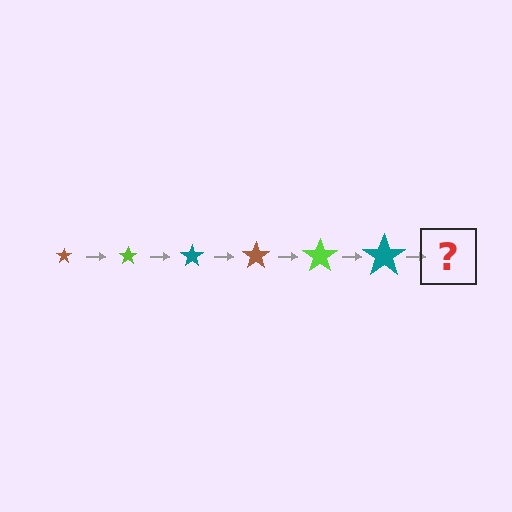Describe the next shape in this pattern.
It should be a brown star, larger than the previous one.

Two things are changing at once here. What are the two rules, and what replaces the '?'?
The two rules are that the star grows larger each step and the color cycles through brown, lime, and teal. The '?' should be a brown star, larger than the previous one.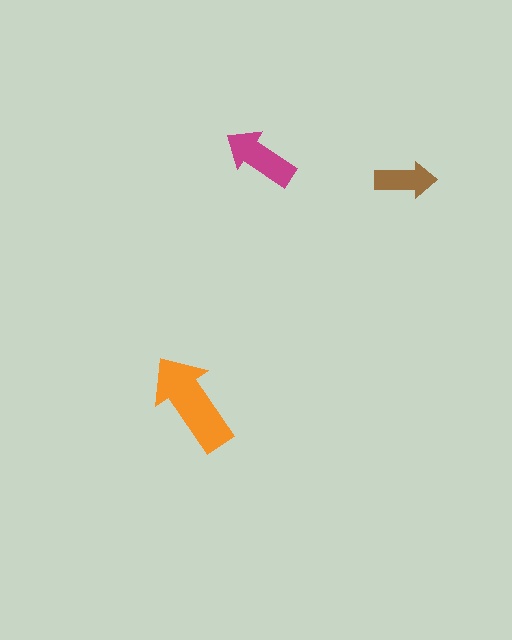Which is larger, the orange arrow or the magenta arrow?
The orange one.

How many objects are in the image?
There are 3 objects in the image.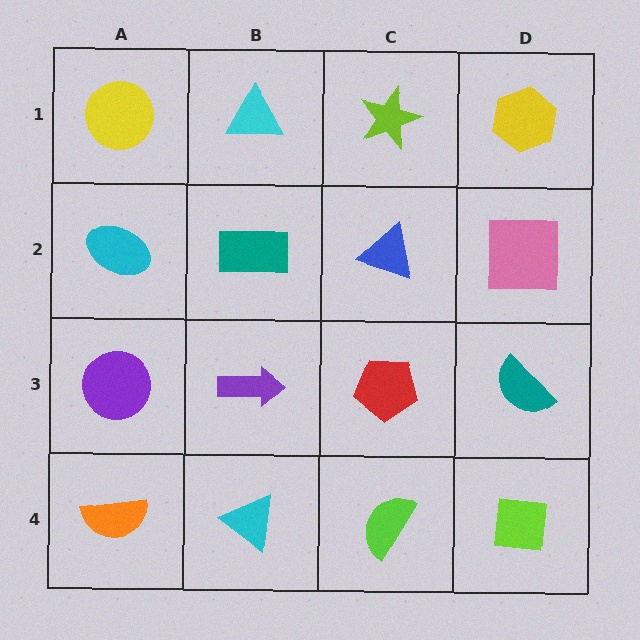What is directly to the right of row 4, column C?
A lime square.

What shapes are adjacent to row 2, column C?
A lime star (row 1, column C), a red pentagon (row 3, column C), a teal rectangle (row 2, column B), a pink square (row 2, column D).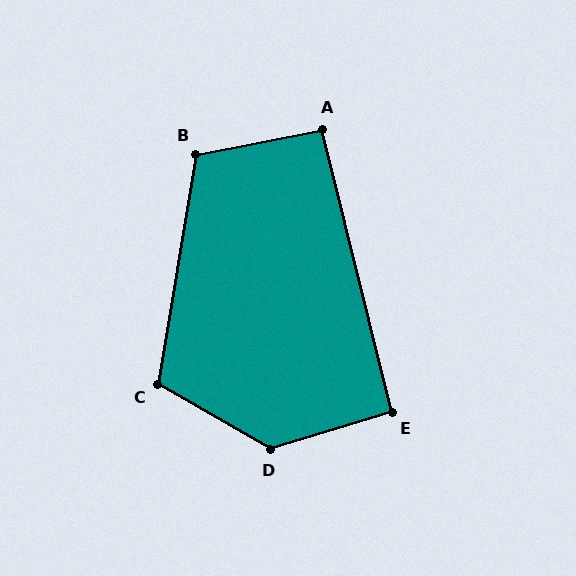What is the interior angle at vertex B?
Approximately 111 degrees (obtuse).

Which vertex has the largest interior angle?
D, at approximately 133 degrees.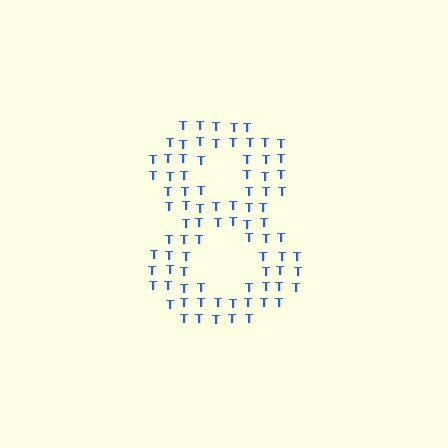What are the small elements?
The small elements are letter T's.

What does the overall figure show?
The overall figure shows the digit 8.